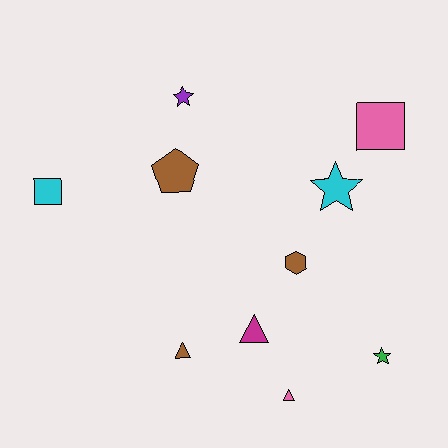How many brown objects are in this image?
There are 3 brown objects.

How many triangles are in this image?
There are 3 triangles.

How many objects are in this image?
There are 10 objects.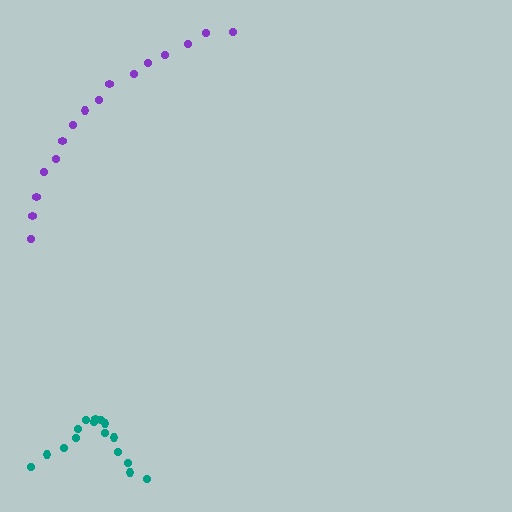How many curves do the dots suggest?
There are 2 distinct paths.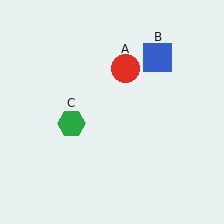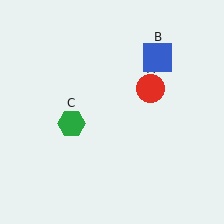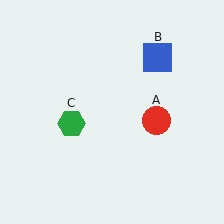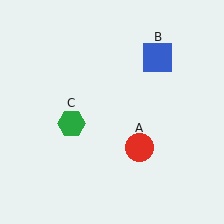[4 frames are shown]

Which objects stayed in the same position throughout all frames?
Blue square (object B) and green hexagon (object C) remained stationary.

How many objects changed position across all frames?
1 object changed position: red circle (object A).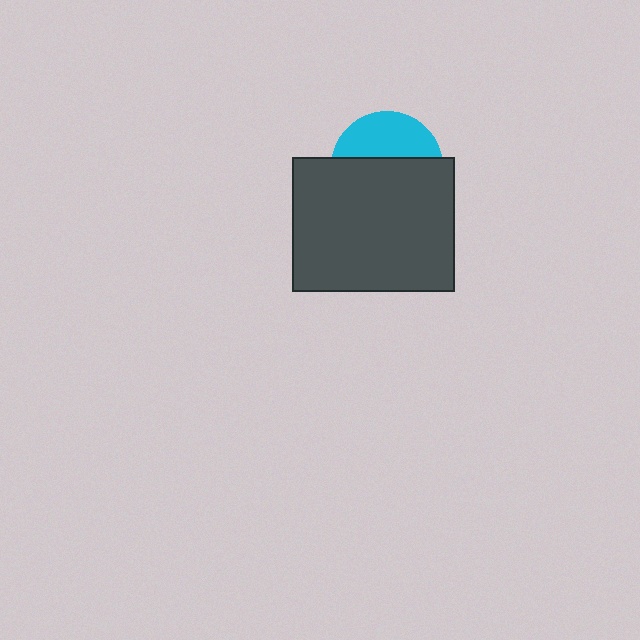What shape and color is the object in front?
The object in front is a dark gray rectangle.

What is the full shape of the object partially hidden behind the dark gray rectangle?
The partially hidden object is a cyan circle.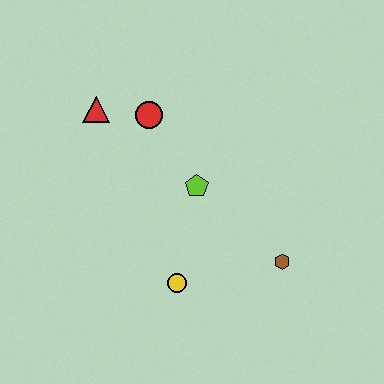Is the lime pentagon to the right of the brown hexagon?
No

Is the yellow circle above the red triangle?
No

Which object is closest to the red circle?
The red triangle is closest to the red circle.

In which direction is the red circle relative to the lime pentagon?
The red circle is above the lime pentagon.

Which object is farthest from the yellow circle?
The red triangle is farthest from the yellow circle.